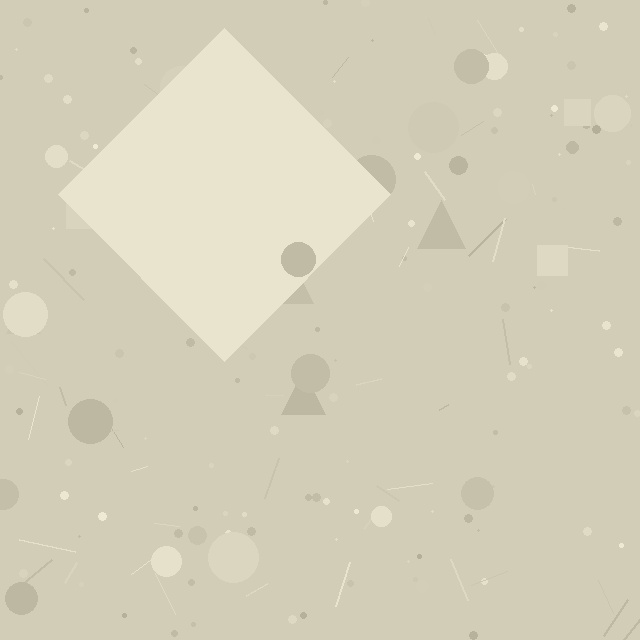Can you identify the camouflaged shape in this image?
The camouflaged shape is a diamond.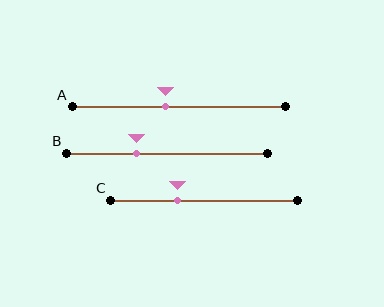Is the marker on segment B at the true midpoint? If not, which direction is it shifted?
No, the marker on segment B is shifted to the left by about 15% of the segment length.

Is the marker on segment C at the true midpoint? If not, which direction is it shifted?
No, the marker on segment C is shifted to the left by about 14% of the segment length.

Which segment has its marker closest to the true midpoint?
Segment A has its marker closest to the true midpoint.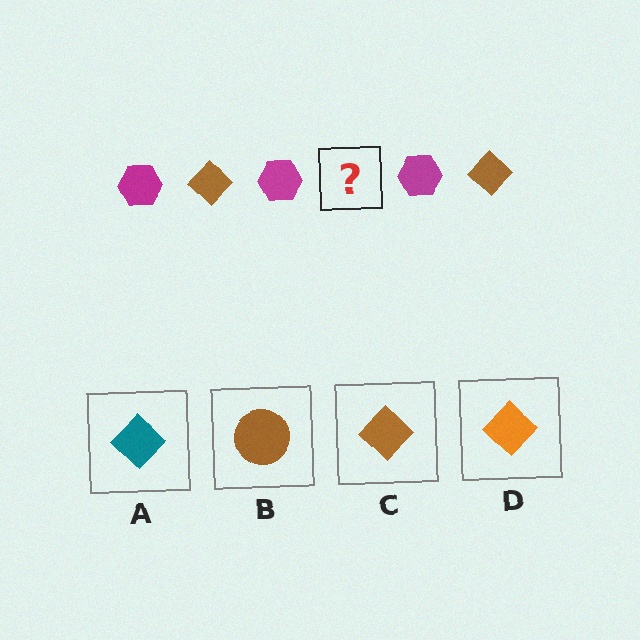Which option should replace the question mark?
Option C.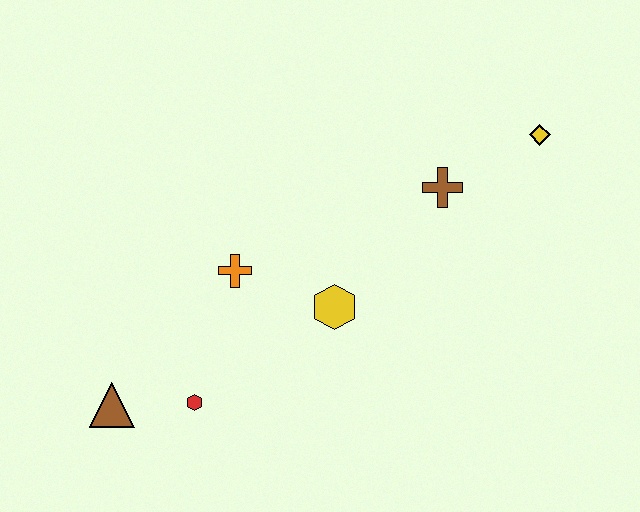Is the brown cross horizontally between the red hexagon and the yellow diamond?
Yes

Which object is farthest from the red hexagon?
The yellow diamond is farthest from the red hexagon.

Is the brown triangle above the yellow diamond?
No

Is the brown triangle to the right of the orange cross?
No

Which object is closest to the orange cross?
The yellow hexagon is closest to the orange cross.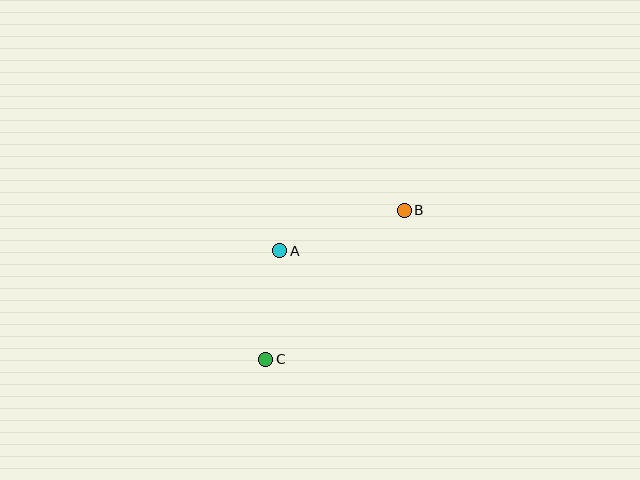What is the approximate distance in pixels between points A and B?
The distance between A and B is approximately 131 pixels.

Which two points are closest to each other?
Points A and C are closest to each other.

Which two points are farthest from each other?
Points B and C are farthest from each other.